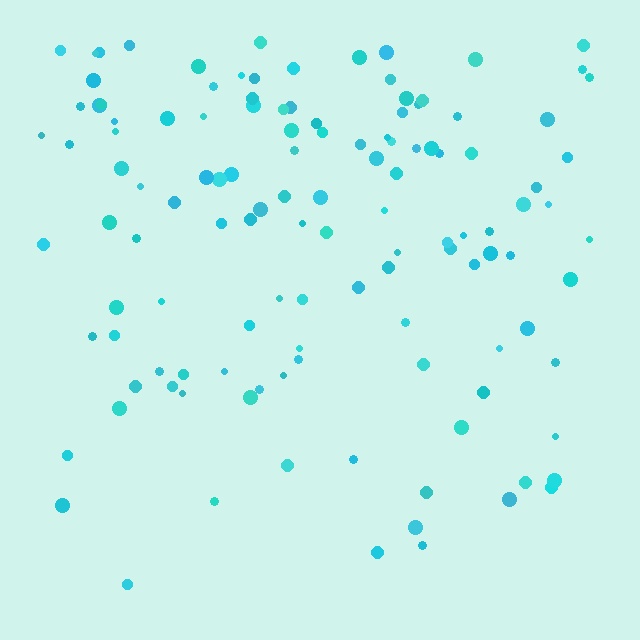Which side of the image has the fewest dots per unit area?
The bottom.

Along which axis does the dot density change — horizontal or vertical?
Vertical.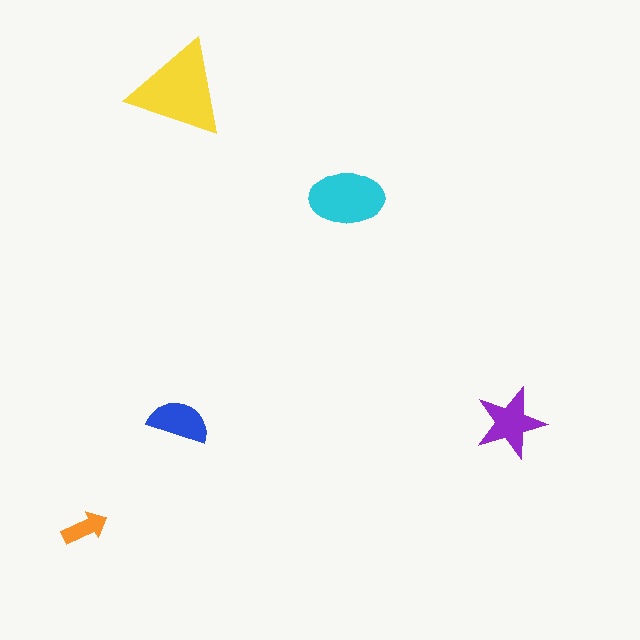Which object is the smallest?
The orange arrow.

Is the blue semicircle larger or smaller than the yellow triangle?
Smaller.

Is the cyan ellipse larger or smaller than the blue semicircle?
Larger.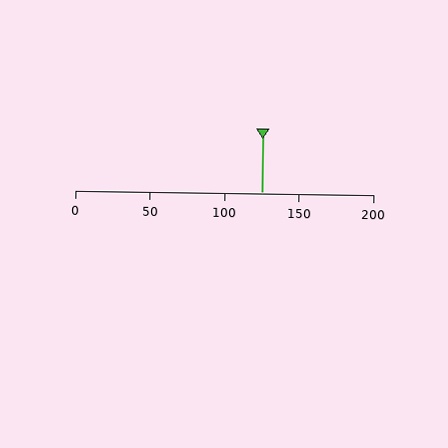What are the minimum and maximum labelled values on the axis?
The axis runs from 0 to 200.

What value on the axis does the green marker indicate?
The marker indicates approximately 125.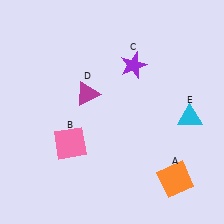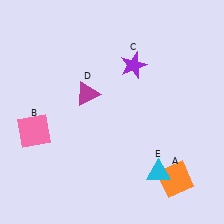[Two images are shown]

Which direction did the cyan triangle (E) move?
The cyan triangle (E) moved down.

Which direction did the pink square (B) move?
The pink square (B) moved left.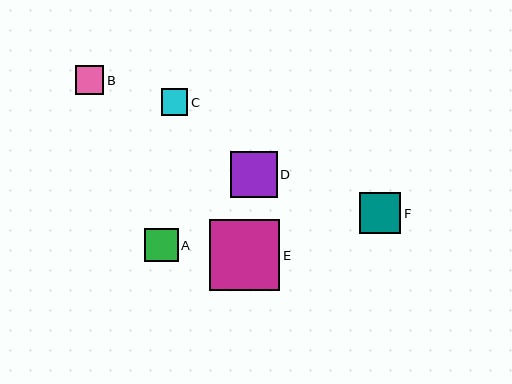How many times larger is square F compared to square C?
Square F is approximately 1.5 times the size of square C.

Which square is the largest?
Square E is the largest with a size of approximately 71 pixels.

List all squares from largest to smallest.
From largest to smallest: E, D, F, A, B, C.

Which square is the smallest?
Square C is the smallest with a size of approximately 27 pixels.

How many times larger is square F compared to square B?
Square F is approximately 1.4 times the size of square B.